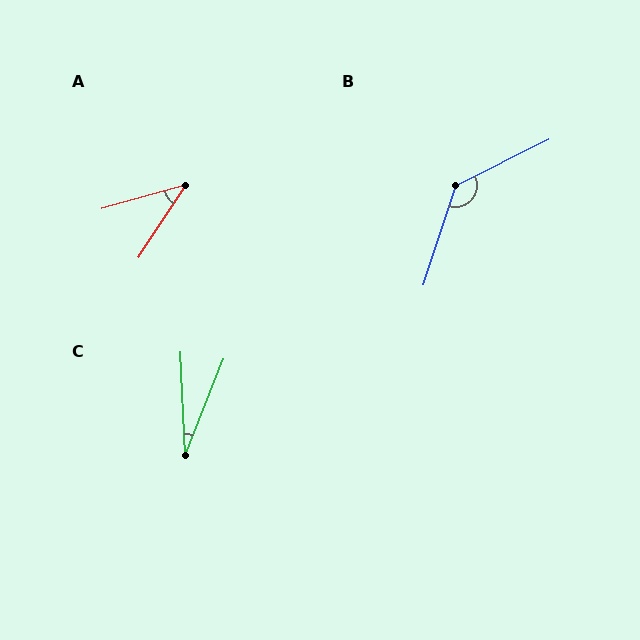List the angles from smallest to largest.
C (25°), A (41°), B (134°).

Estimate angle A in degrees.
Approximately 41 degrees.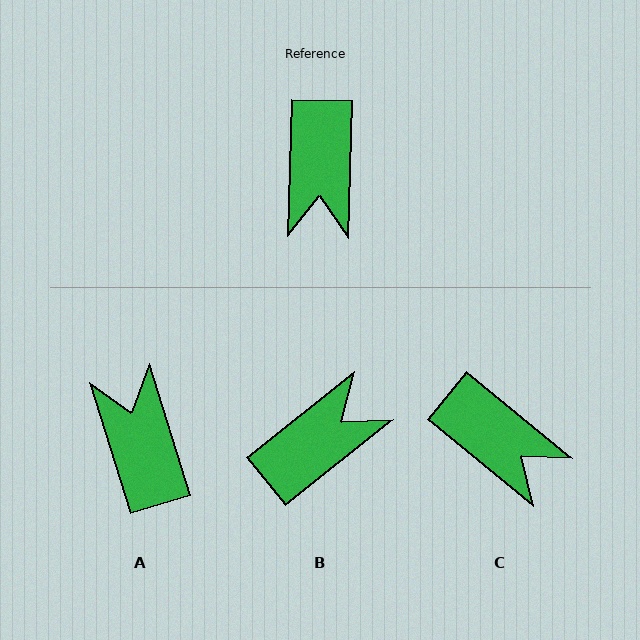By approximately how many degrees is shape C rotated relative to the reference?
Approximately 52 degrees counter-clockwise.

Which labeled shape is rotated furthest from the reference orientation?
A, about 161 degrees away.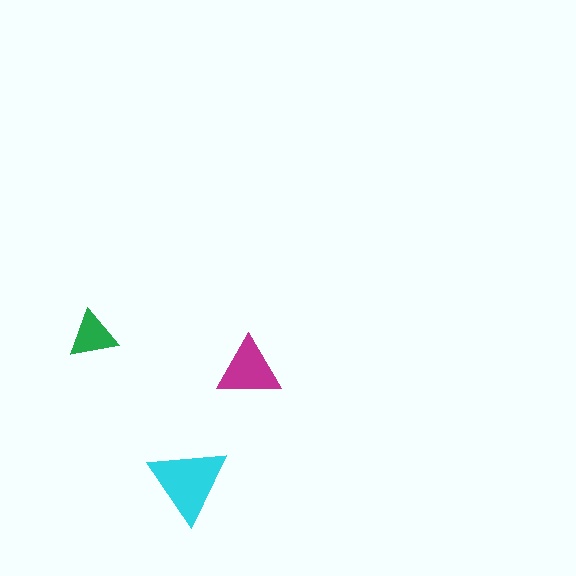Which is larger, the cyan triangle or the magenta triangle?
The cyan one.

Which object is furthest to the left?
The green triangle is leftmost.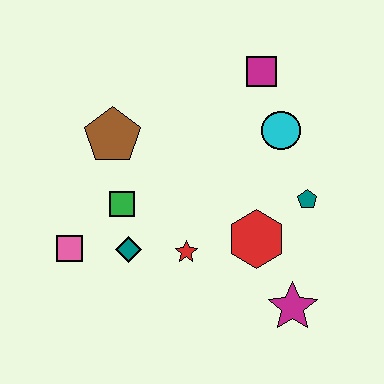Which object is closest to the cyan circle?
The magenta square is closest to the cyan circle.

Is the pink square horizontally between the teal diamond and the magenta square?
No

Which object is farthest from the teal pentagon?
The pink square is farthest from the teal pentagon.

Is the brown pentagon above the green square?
Yes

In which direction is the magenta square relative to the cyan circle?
The magenta square is above the cyan circle.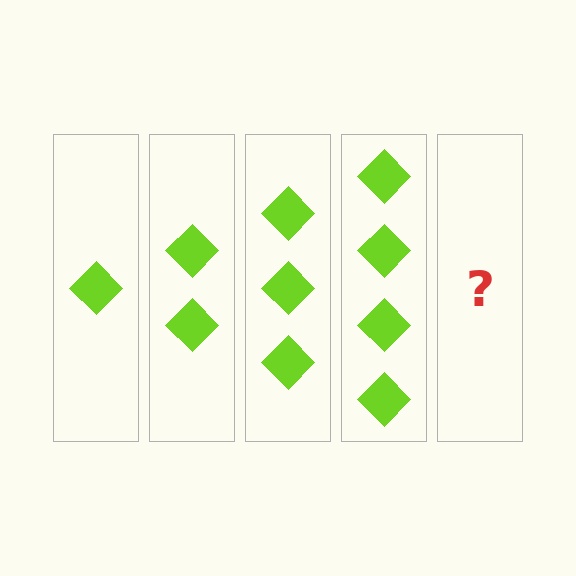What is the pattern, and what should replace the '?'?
The pattern is that each step adds one more diamond. The '?' should be 5 diamonds.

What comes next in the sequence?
The next element should be 5 diamonds.